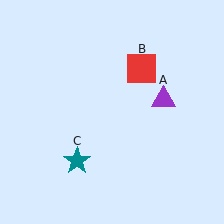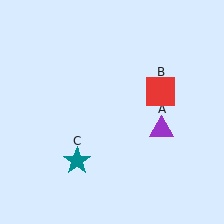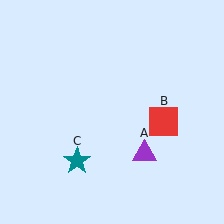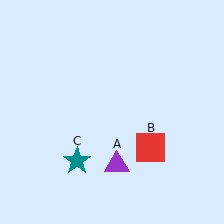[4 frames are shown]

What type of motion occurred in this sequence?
The purple triangle (object A), red square (object B) rotated clockwise around the center of the scene.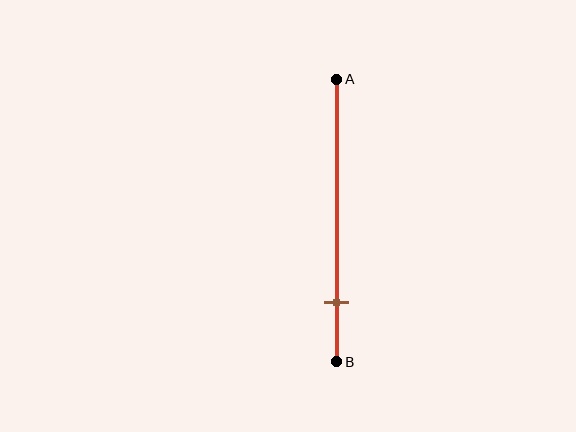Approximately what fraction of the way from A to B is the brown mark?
The brown mark is approximately 80% of the way from A to B.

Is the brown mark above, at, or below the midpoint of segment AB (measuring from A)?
The brown mark is below the midpoint of segment AB.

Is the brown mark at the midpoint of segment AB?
No, the mark is at about 80% from A, not at the 50% midpoint.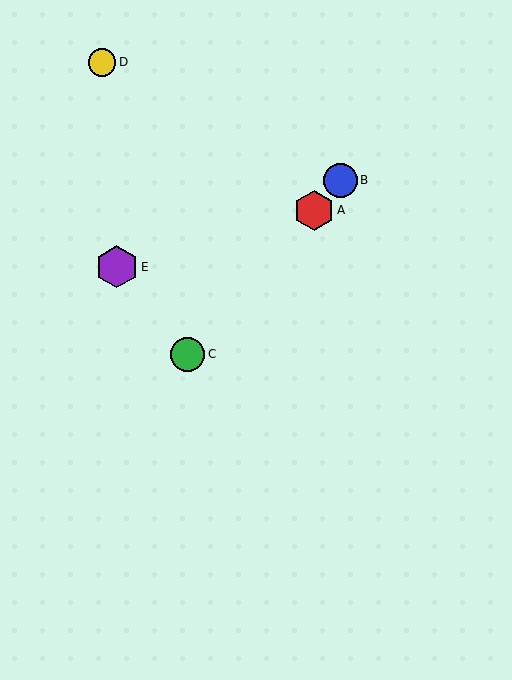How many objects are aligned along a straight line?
3 objects (A, B, C) are aligned along a straight line.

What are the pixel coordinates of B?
Object B is at (341, 180).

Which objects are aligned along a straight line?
Objects A, B, C are aligned along a straight line.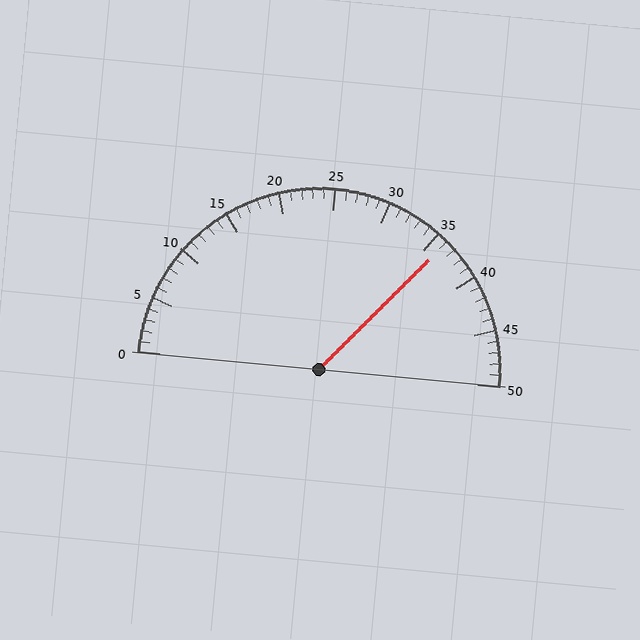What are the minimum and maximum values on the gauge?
The gauge ranges from 0 to 50.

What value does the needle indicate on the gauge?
The needle indicates approximately 36.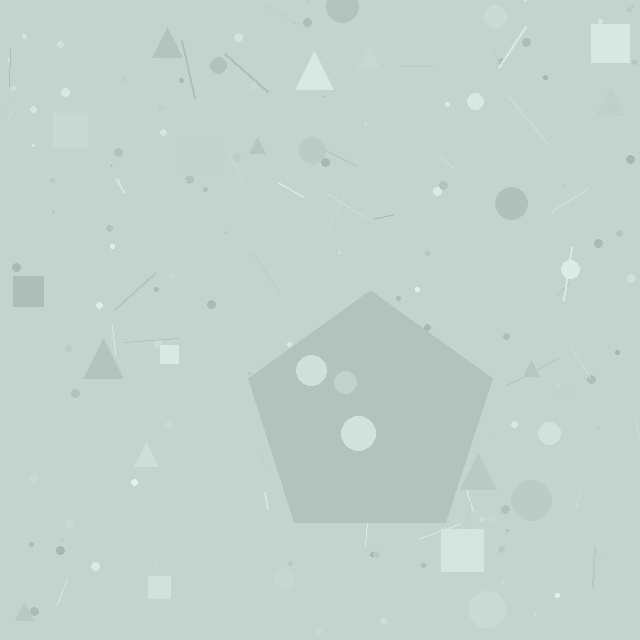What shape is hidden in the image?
A pentagon is hidden in the image.